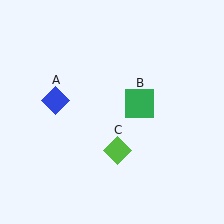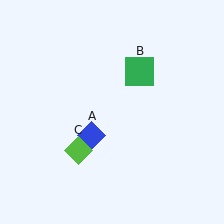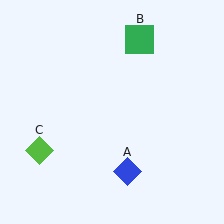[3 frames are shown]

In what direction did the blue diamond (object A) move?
The blue diamond (object A) moved down and to the right.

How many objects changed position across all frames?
3 objects changed position: blue diamond (object A), green square (object B), lime diamond (object C).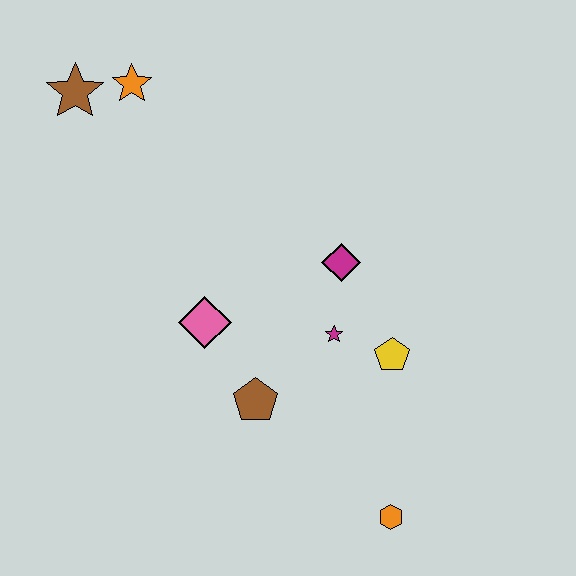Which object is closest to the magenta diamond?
The magenta star is closest to the magenta diamond.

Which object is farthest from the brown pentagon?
The brown star is farthest from the brown pentagon.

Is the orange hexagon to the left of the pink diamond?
No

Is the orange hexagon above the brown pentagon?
No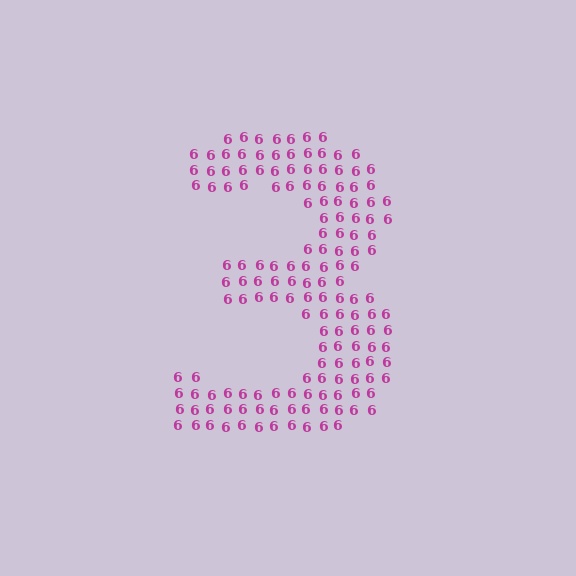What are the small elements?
The small elements are digit 6's.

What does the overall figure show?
The overall figure shows the digit 3.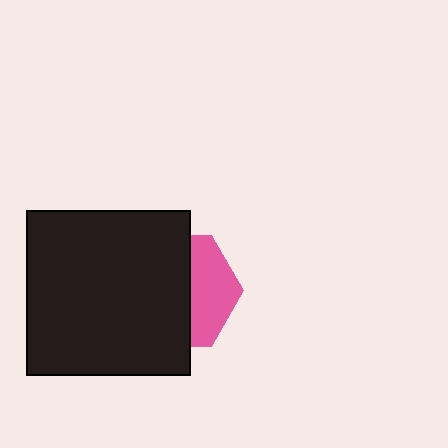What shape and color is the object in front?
The object in front is a black square.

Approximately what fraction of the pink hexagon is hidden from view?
Roughly 62% of the pink hexagon is hidden behind the black square.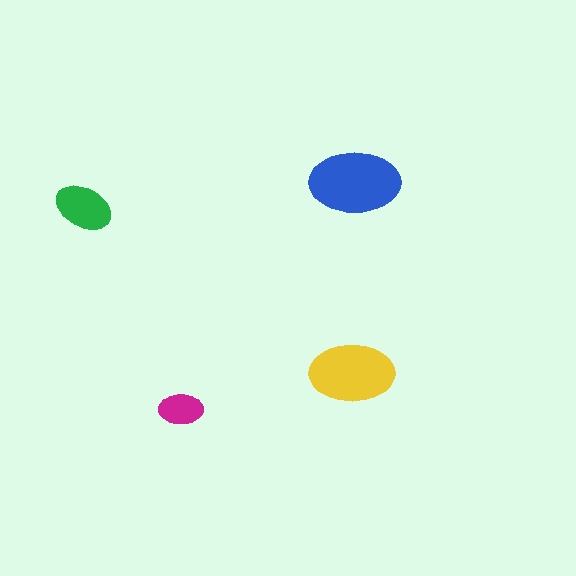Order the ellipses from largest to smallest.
the blue one, the yellow one, the green one, the magenta one.